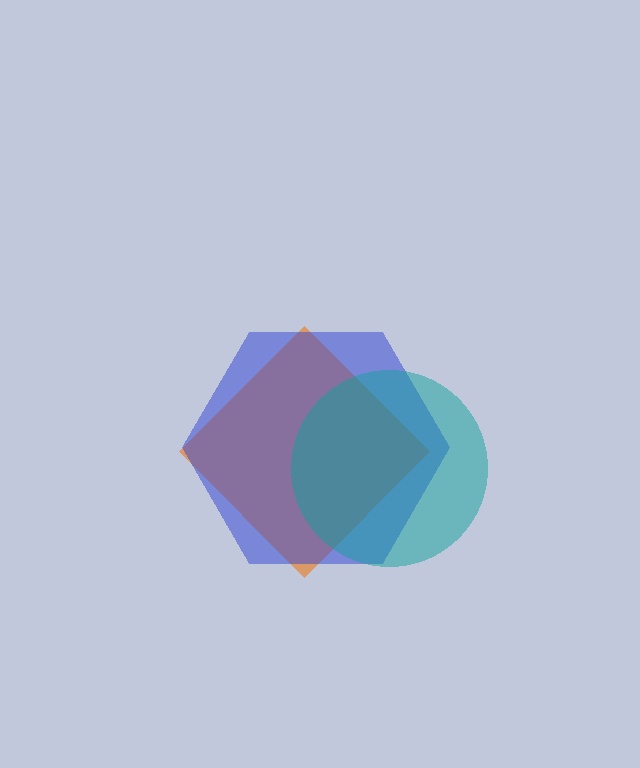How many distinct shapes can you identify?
There are 3 distinct shapes: an orange diamond, a blue hexagon, a teal circle.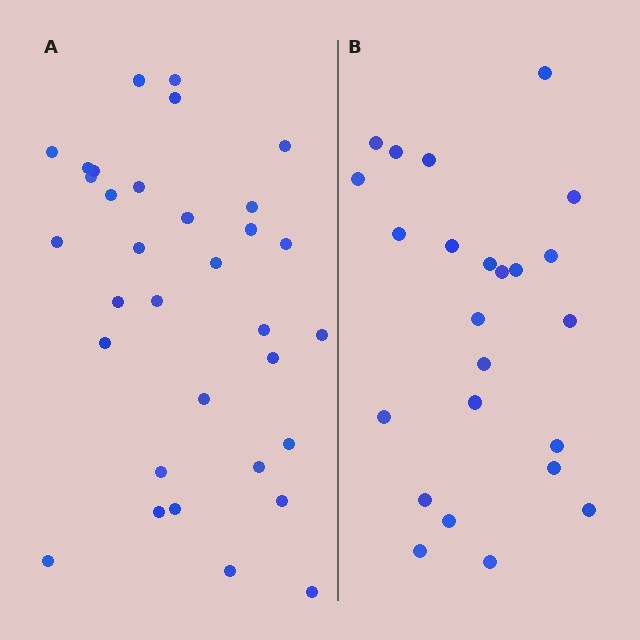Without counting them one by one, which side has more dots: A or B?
Region A (the left region) has more dots.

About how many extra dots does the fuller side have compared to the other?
Region A has roughly 8 or so more dots than region B.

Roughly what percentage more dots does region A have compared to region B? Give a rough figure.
About 40% more.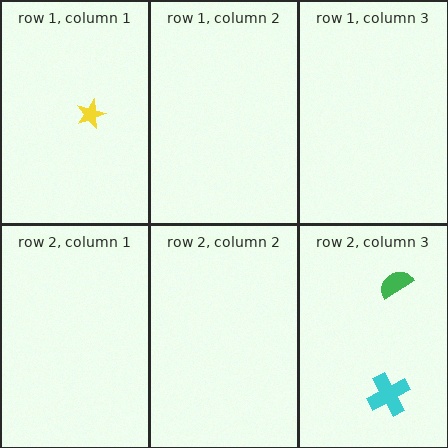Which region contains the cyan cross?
The row 2, column 3 region.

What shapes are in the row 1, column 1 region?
The yellow star.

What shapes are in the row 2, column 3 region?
The cyan cross, the green semicircle.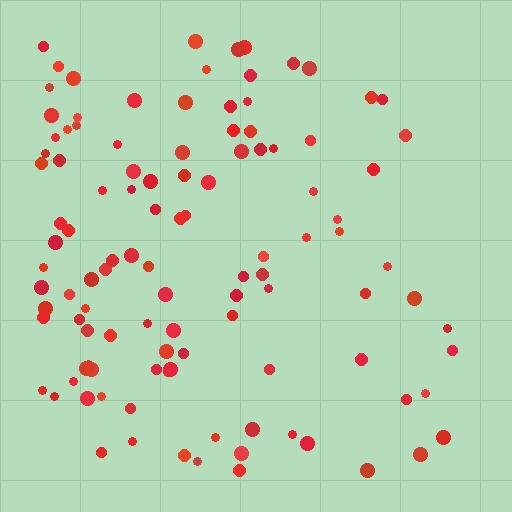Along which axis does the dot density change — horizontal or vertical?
Horizontal.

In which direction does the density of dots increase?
From right to left, with the left side densest.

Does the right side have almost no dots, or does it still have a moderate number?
Still a moderate number, just noticeably fewer than the left.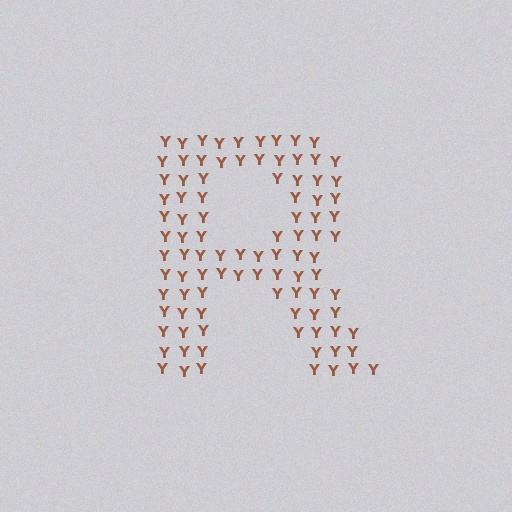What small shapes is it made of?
It is made of small letter Y's.